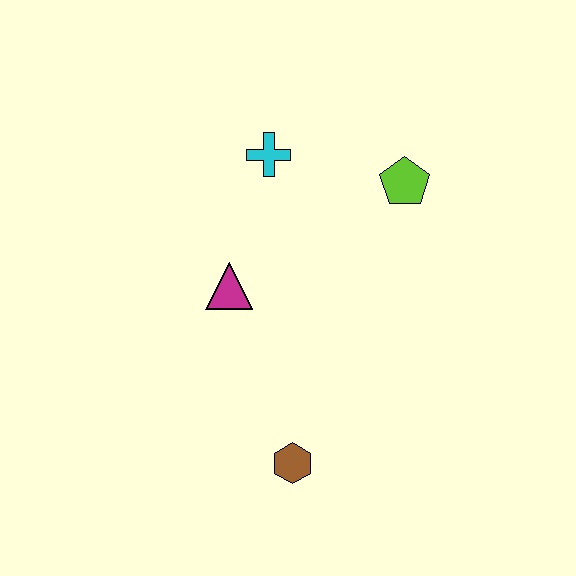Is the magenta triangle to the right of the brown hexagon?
No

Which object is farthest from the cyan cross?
The brown hexagon is farthest from the cyan cross.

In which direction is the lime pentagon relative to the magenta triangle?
The lime pentagon is to the right of the magenta triangle.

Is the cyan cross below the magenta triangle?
No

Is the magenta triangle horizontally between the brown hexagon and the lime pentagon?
No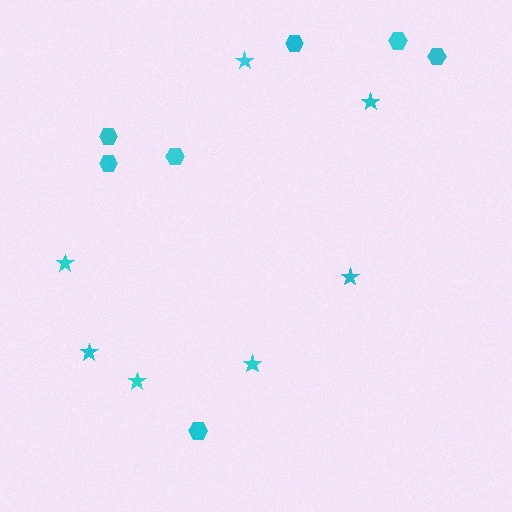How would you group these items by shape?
There are 2 groups: one group of hexagons (7) and one group of stars (7).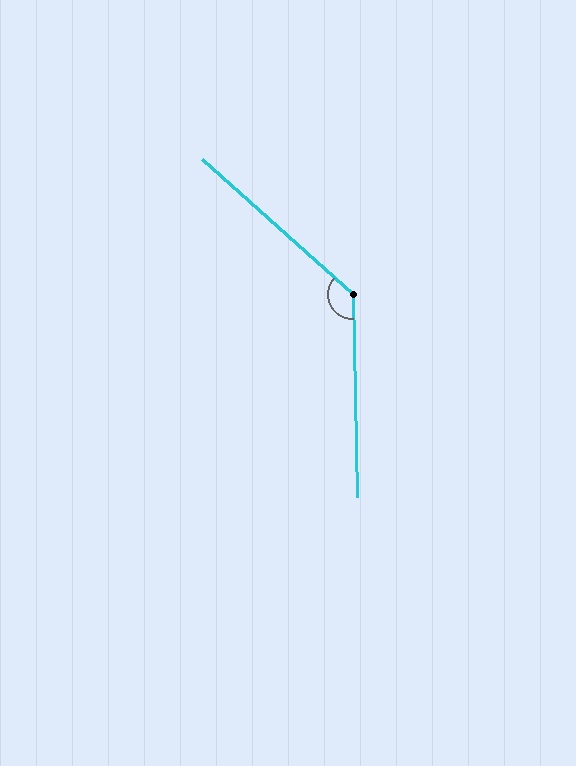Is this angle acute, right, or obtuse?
It is obtuse.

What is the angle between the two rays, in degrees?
Approximately 133 degrees.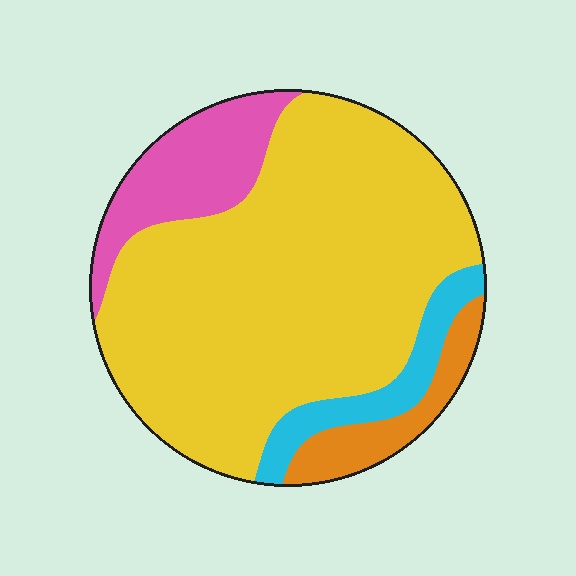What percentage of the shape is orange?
Orange takes up less than a quarter of the shape.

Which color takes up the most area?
Yellow, at roughly 70%.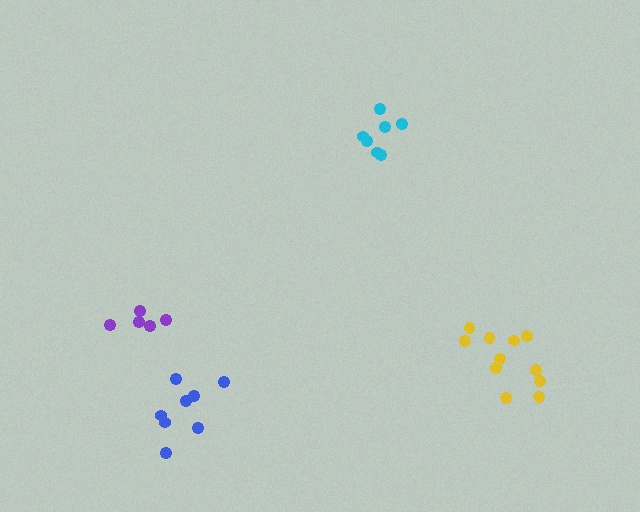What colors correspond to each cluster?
The clusters are colored: yellow, cyan, purple, blue.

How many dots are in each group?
Group 1: 11 dots, Group 2: 7 dots, Group 3: 5 dots, Group 4: 8 dots (31 total).